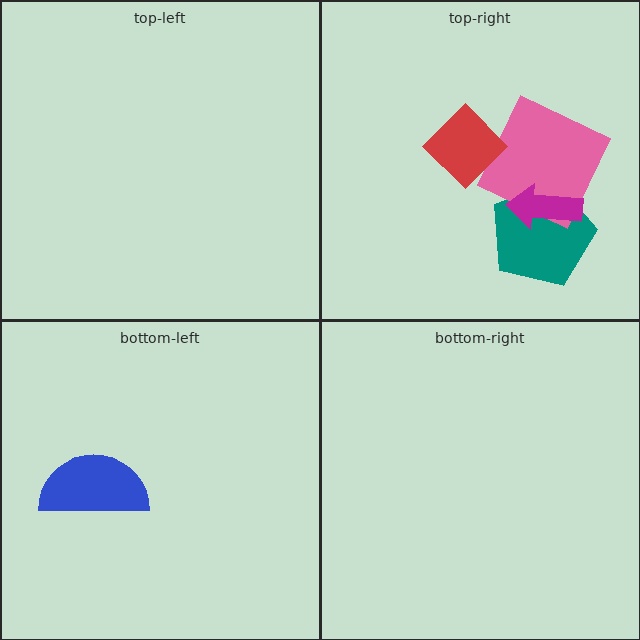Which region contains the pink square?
The top-right region.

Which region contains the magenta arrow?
The top-right region.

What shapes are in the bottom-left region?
The blue semicircle.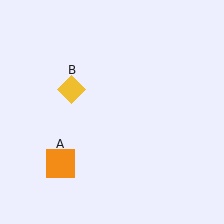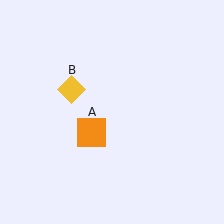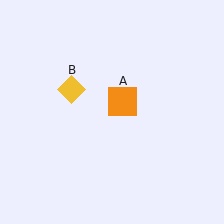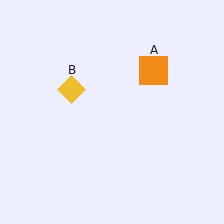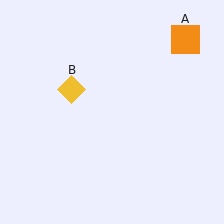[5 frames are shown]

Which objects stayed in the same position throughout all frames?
Yellow diamond (object B) remained stationary.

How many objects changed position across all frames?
1 object changed position: orange square (object A).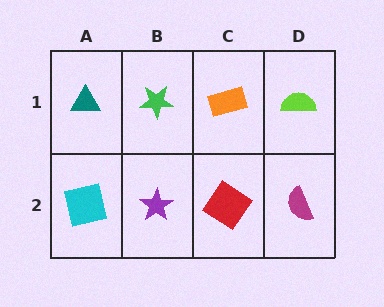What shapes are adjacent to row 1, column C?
A red diamond (row 2, column C), a green star (row 1, column B), a lime semicircle (row 1, column D).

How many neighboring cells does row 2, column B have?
3.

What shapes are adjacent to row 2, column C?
An orange rectangle (row 1, column C), a purple star (row 2, column B), a magenta semicircle (row 2, column D).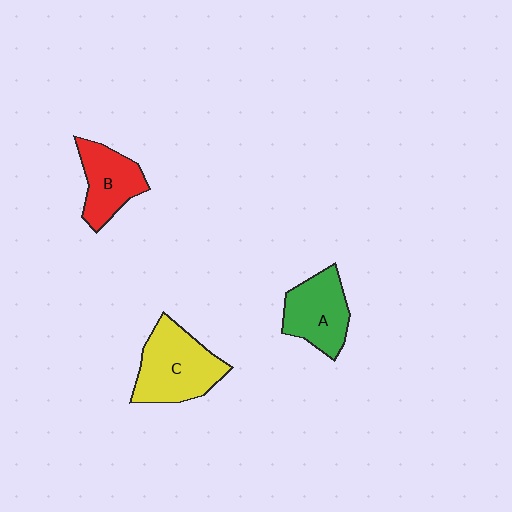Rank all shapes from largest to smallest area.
From largest to smallest: C (yellow), A (green), B (red).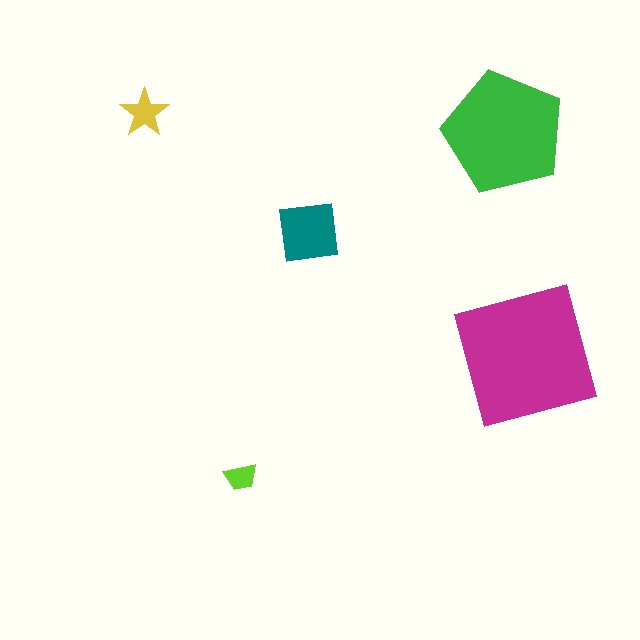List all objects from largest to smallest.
The magenta square, the green pentagon, the teal square, the yellow star, the lime trapezoid.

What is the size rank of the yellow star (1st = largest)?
4th.